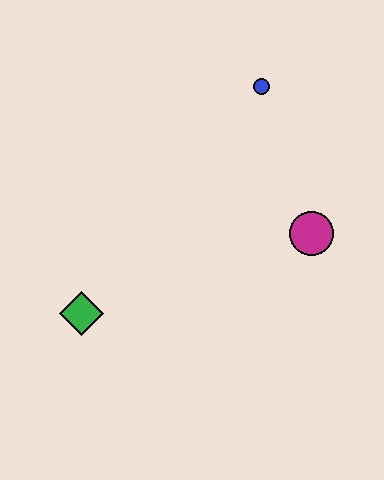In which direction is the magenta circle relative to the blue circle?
The magenta circle is below the blue circle.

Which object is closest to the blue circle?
The magenta circle is closest to the blue circle.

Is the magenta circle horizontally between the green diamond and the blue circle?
No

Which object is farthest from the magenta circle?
The green diamond is farthest from the magenta circle.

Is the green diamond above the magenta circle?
No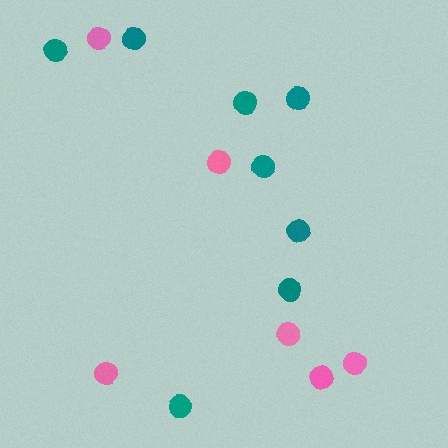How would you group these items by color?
There are 2 groups: one group of pink circles (6) and one group of teal circles (8).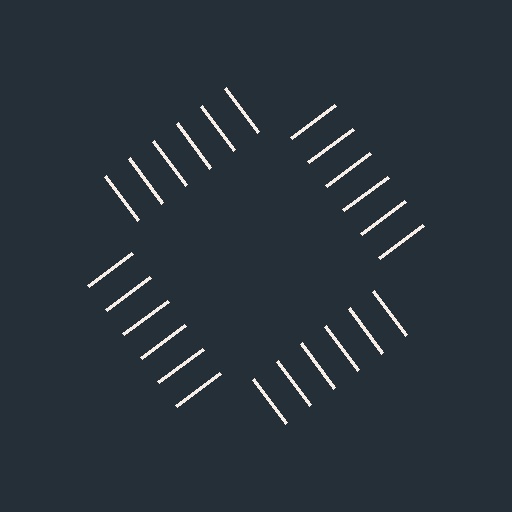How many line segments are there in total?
24 — 6 along each of the 4 edges.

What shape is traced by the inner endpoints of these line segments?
An illusory square — the line segments terminate on its edges but no continuous stroke is drawn.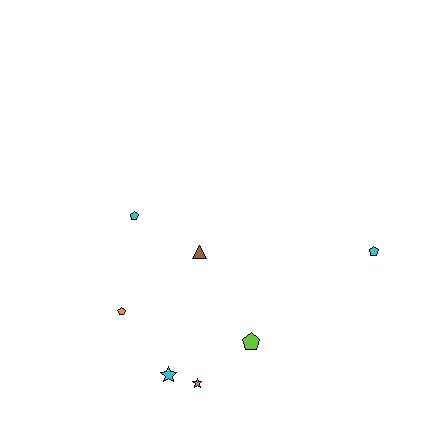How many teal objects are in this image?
There are no teal objects.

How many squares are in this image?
There are no squares.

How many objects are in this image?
There are 7 objects.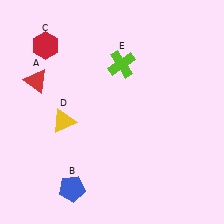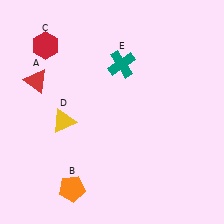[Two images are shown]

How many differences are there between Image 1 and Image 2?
There are 2 differences between the two images.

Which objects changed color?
B changed from blue to orange. E changed from lime to teal.